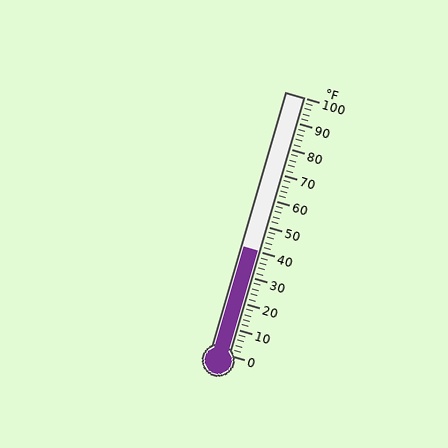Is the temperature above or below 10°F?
The temperature is above 10°F.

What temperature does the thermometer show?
The thermometer shows approximately 40°F.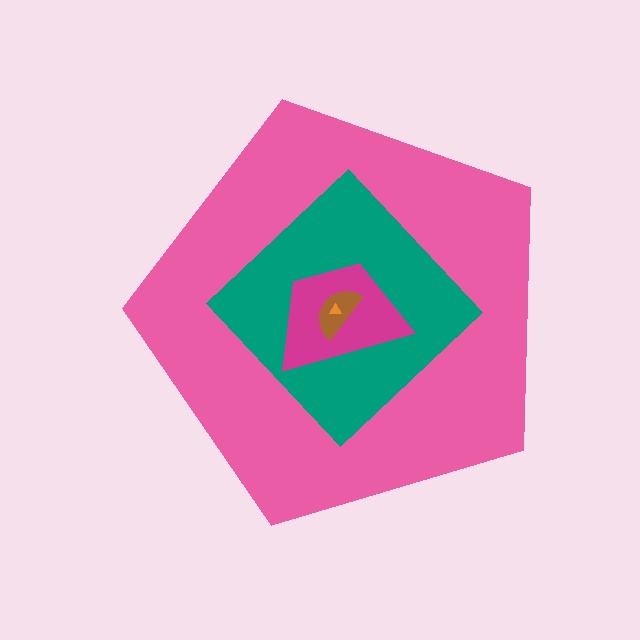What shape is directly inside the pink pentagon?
The teal diamond.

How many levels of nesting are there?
5.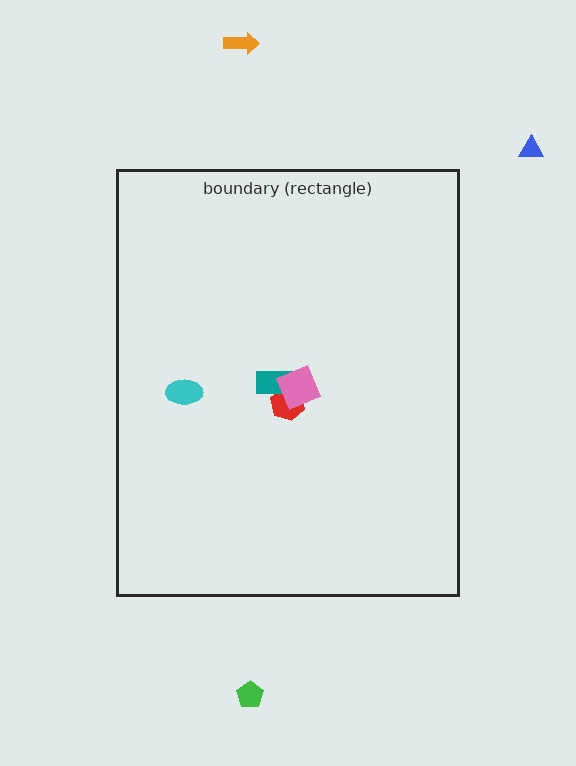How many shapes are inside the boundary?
4 inside, 3 outside.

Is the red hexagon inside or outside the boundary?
Inside.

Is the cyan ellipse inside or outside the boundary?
Inside.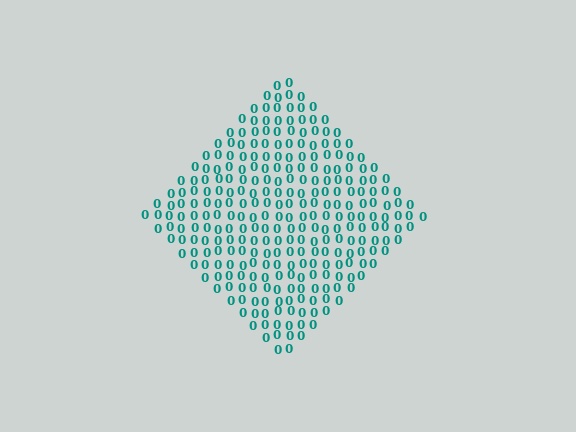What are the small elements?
The small elements are digit 0's.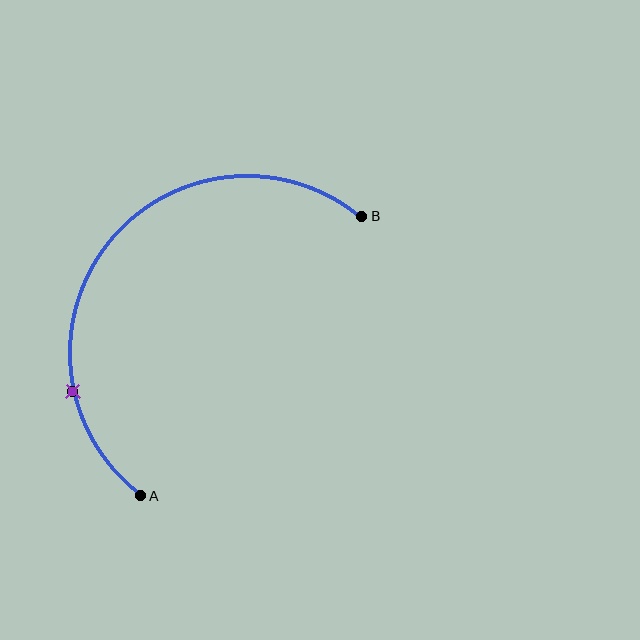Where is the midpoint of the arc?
The arc midpoint is the point on the curve farthest from the straight line joining A and B. It sits above and to the left of that line.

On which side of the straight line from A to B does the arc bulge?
The arc bulges above and to the left of the straight line connecting A and B.